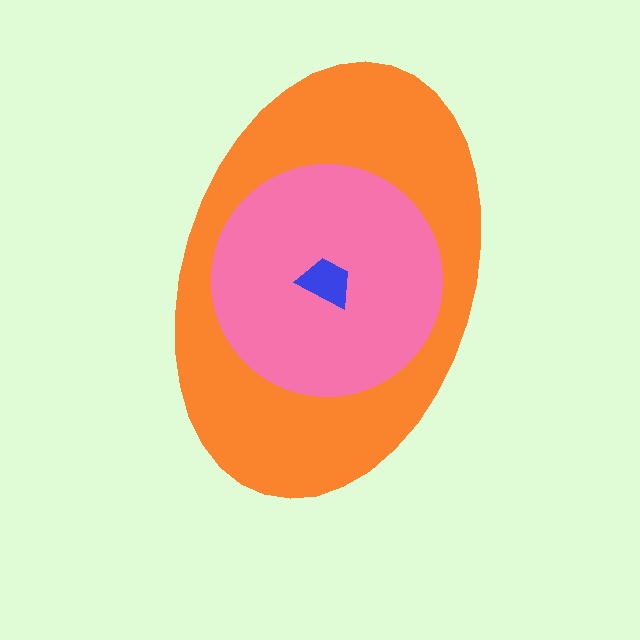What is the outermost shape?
The orange ellipse.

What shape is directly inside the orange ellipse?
The pink circle.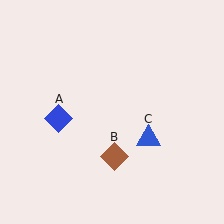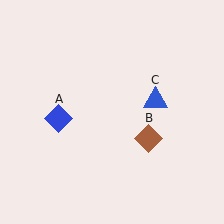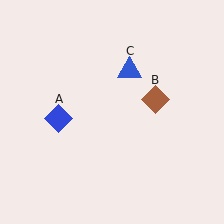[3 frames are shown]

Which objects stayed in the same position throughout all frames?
Blue diamond (object A) remained stationary.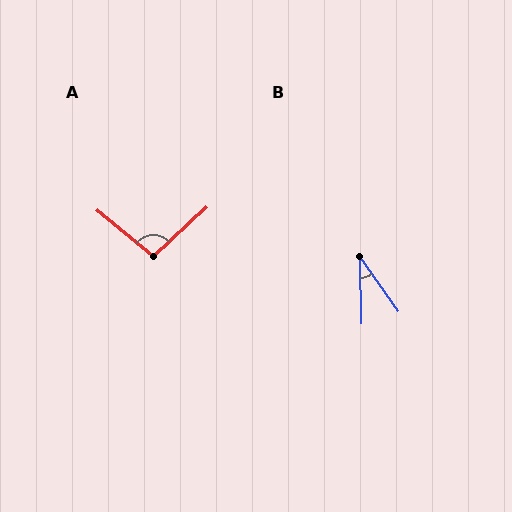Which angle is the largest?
A, at approximately 98 degrees.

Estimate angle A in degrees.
Approximately 98 degrees.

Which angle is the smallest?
B, at approximately 34 degrees.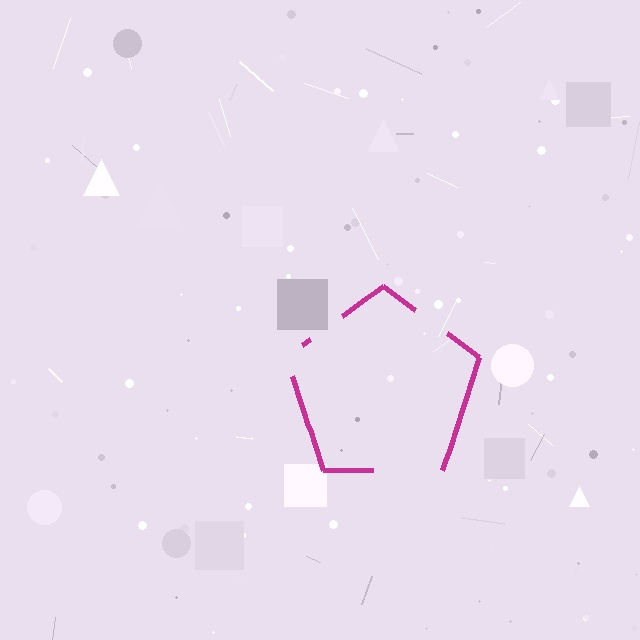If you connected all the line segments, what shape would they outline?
They would outline a pentagon.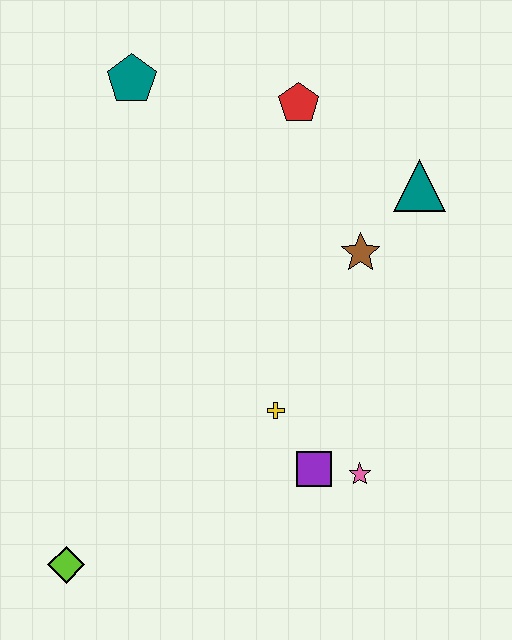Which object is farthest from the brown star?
The lime diamond is farthest from the brown star.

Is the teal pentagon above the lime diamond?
Yes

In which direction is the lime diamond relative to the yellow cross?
The lime diamond is to the left of the yellow cross.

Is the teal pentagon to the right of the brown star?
No